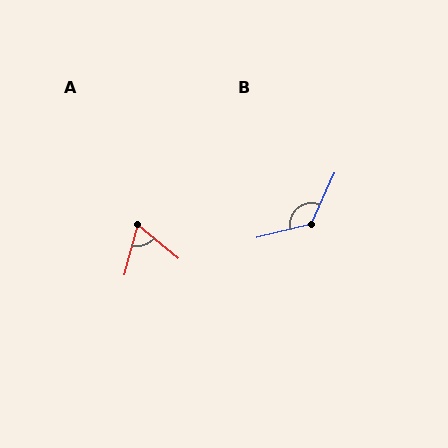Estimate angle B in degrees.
Approximately 129 degrees.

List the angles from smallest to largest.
A (66°), B (129°).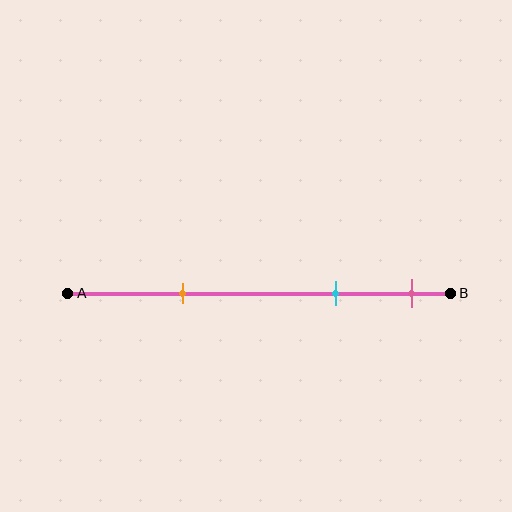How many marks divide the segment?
There are 3 marks dividing the segment.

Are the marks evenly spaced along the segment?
No, the marks are not evenly spaced.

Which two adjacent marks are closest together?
The cyan and pink marks are the closest adjacent pair.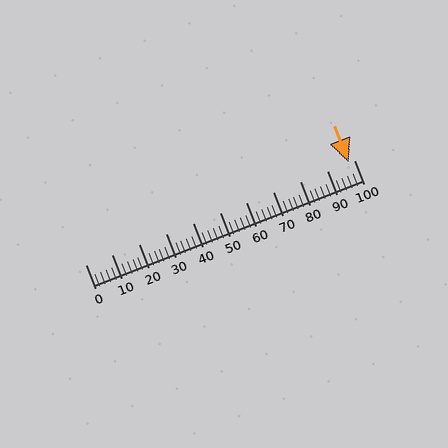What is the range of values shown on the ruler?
The ruler shows values from 0 to 100.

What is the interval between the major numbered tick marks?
The major tick marks are spaced 10 units apart.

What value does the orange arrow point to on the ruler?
The orange arrow points to approximately 98.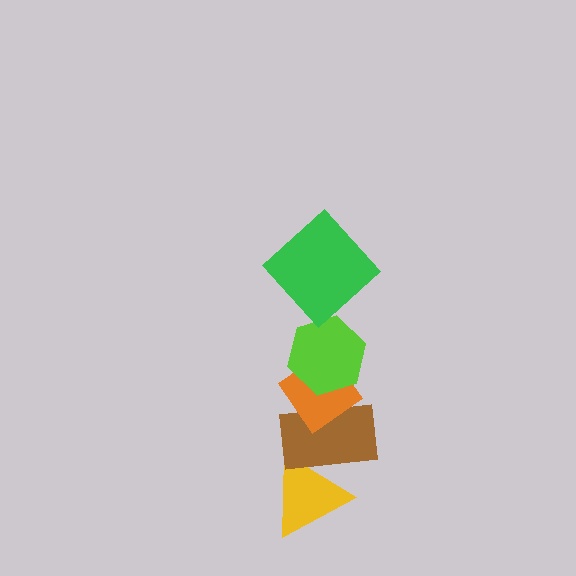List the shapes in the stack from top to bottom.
From top to bottom: the green diamond, the lime hexagon, the orange diamond, the brown rectangle, the yellow triangle.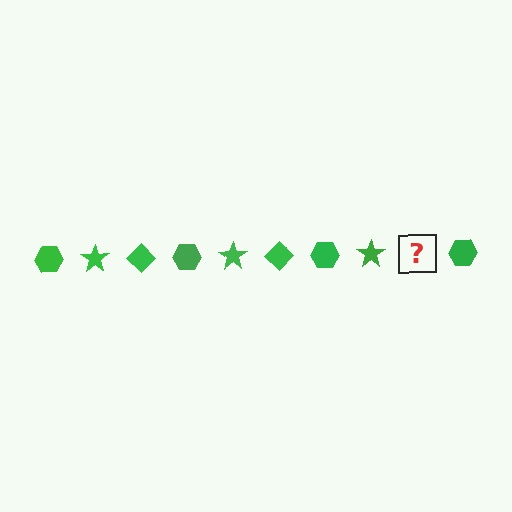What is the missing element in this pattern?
The missing element is a green diamond.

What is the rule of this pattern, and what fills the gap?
The rule is that the pattern cycles through hexagon, star, diamond shapes in green. The gap should be filled with a green diamond.